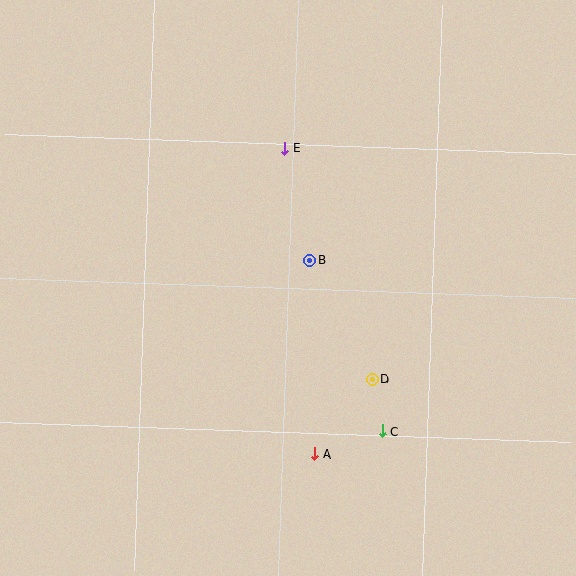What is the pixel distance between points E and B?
The distance between E and B is 115 pixels.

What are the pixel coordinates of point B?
Point B is at (310, 260).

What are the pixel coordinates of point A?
Point A is at (315, 454).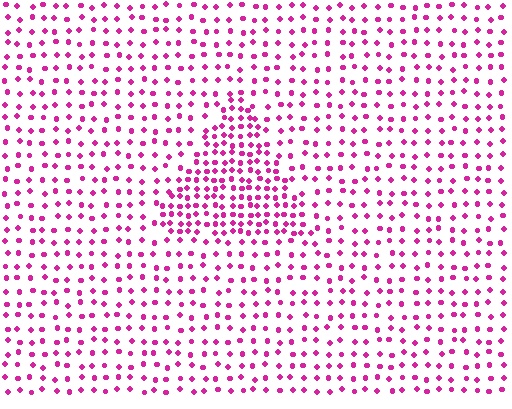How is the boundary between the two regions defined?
The boundary is defined by a change in element density (approximately 2.0x ratio). All elements are the same color, size, and shape.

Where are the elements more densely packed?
The elements are more densely packed inside the triangle boundary.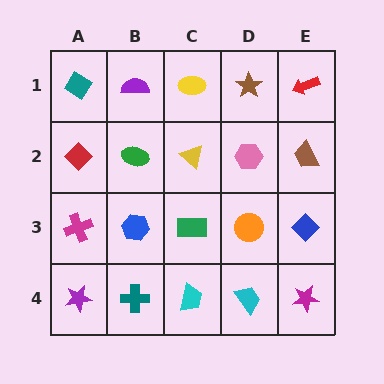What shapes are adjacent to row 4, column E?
A blue diamond (row 3, column E), a cyan trapezoid (row 4, column D).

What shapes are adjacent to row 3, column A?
A red diamond (row 2, column A), a purple star (row 4, column A), a blue hexagon (row 3, column B).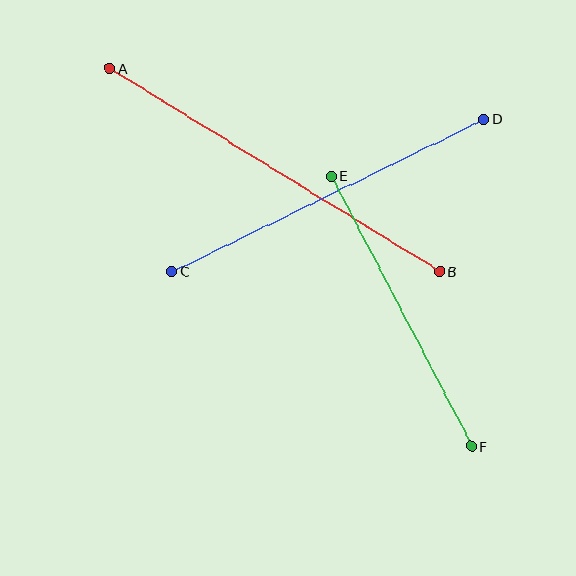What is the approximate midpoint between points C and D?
The midpoint is at approximately (328, 195) pixels.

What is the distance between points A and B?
The distance is approximately 387 pixels.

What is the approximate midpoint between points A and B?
The midpoint is at approximately (275, 170) pixels.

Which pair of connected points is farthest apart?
Points A and B are farthest apart.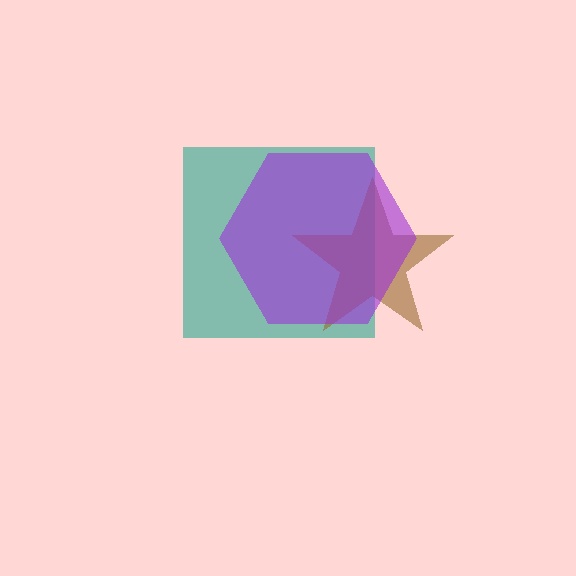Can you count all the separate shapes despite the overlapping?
Yes, there are 3 separate shapes.